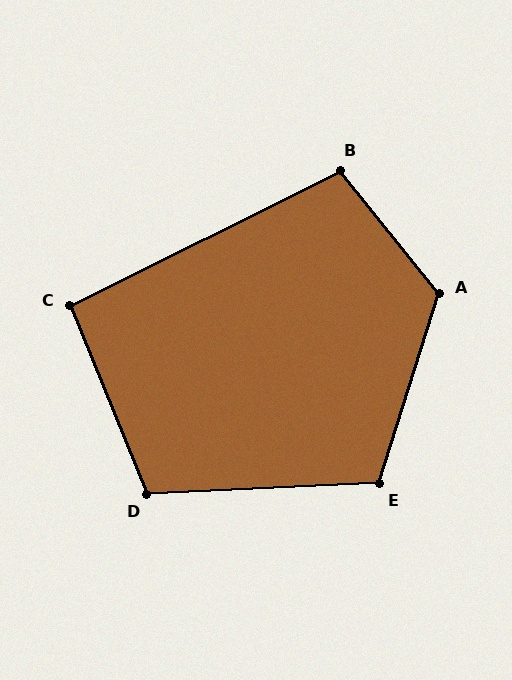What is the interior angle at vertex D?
Approximately 109 degrees (obtuse).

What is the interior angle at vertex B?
Approximately 102 degrees (obtuse).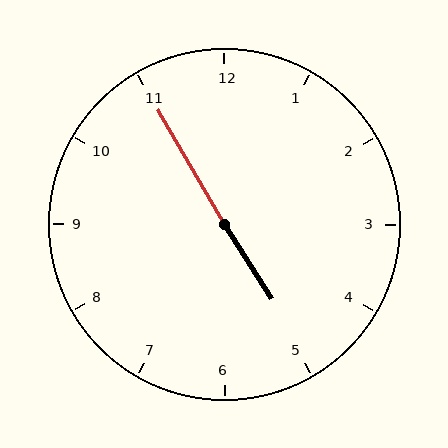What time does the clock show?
4:55.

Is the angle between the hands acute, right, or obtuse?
It is obtuse.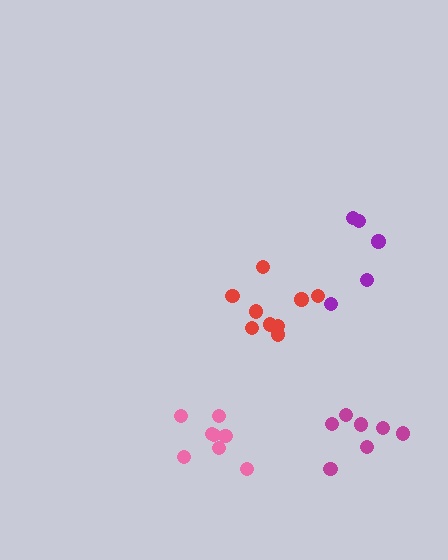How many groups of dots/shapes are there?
There are 4 groups.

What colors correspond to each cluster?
The clusters are colored: purple, red, magenta, pink.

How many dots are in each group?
Group 1: 5 dots, Group 2: 9 dots, Group 3: 7 dots, Group 4: 8 dots (29 total).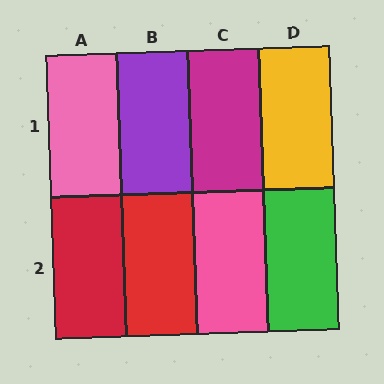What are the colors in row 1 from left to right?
Pink, purple, magenta, yellow.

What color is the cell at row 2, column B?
Red.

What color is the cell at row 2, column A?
Red.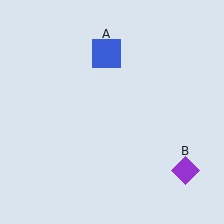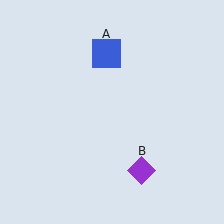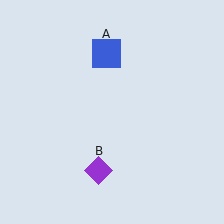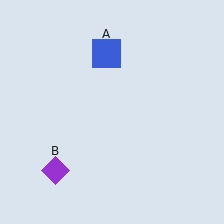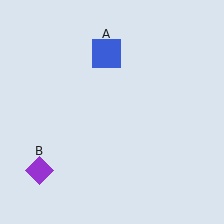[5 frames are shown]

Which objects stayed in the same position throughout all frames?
Blue square (object A) remained stationary.